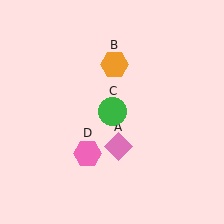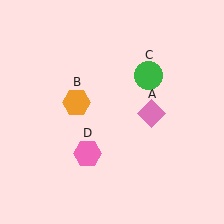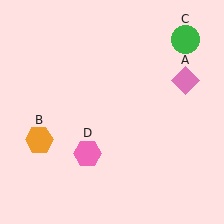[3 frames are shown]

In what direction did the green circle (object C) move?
The green circle (object C) moved up and to the right.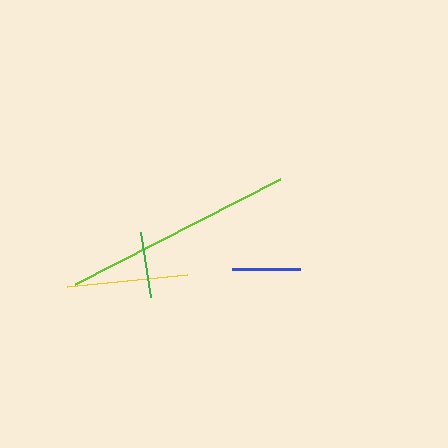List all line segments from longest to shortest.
From longest to shortest: lime, yellow, blue, green.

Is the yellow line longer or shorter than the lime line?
The lime line is longer than the yellow line.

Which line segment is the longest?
The lime line is the longest at approximately 231 pixels.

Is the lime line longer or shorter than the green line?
The lime line is longer than the green line.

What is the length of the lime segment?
The lime segment is approximately 231 pixels long.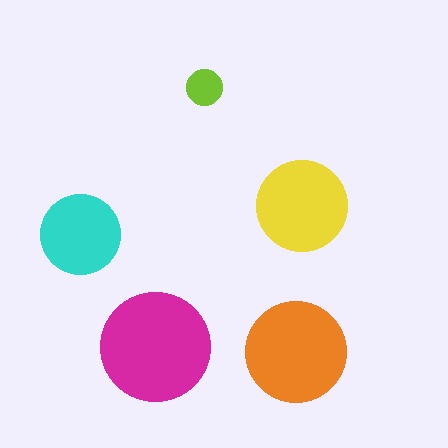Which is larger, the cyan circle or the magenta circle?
The magenta one.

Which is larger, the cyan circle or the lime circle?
The cyan one.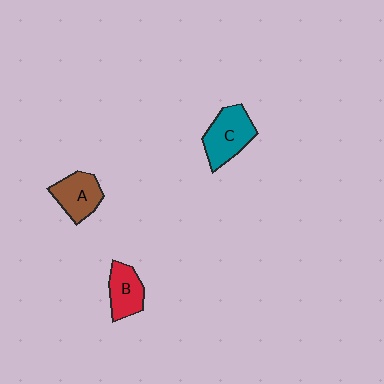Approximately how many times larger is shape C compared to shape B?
Approximately 1.3 times.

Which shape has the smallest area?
Shape B (red).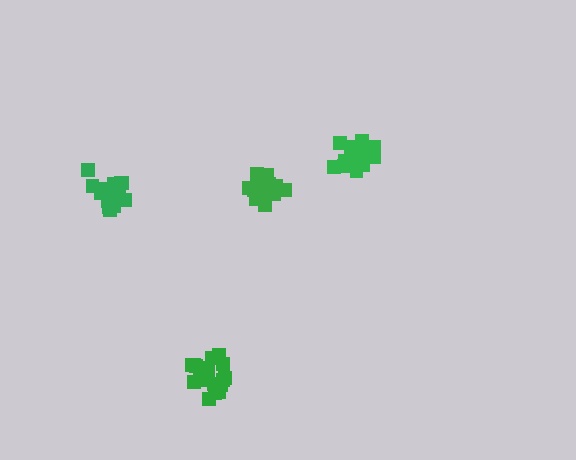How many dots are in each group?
Group 1: 18 dots, Group 2: 19 dots, Group 3: 17 dots, Group 4: 16 dots (70 total).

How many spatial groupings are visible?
There are 4 spatial groupings.